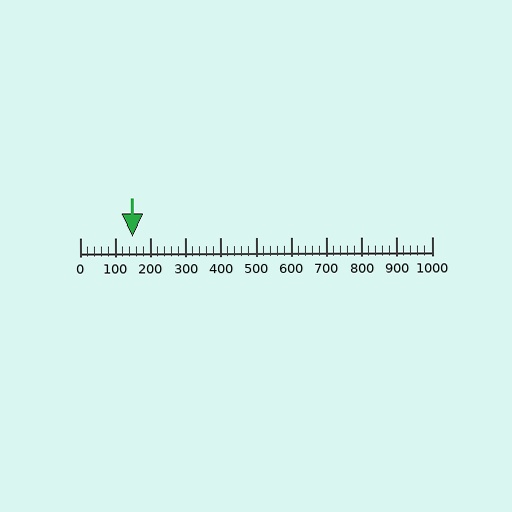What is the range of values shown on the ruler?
The ruler shows values from 0 to 1000.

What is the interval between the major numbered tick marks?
The major tick marks are spaced 100 units apart.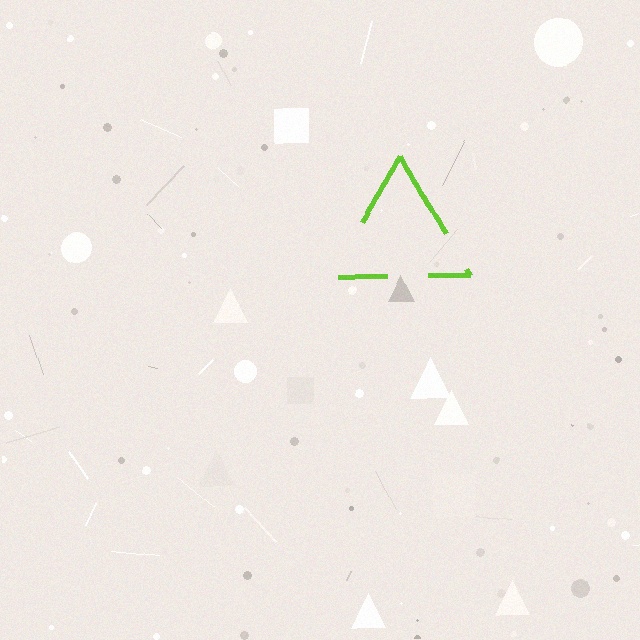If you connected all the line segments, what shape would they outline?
They would outline a triangle.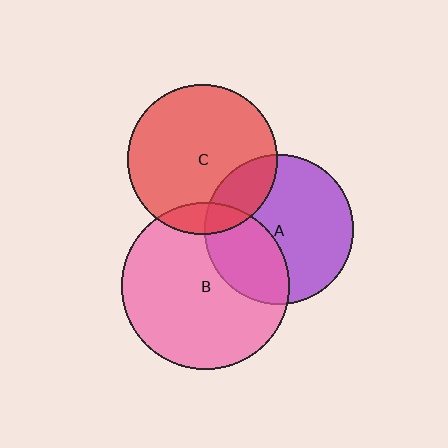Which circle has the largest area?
Circle B (pink).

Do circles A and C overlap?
Yes.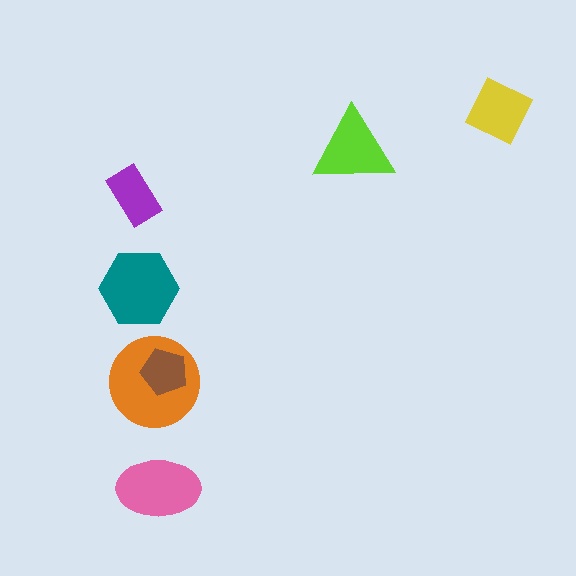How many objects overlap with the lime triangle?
0 objects overlap with the lime triangle.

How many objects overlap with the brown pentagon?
1 object overlaps with the brown pentagon.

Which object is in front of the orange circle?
The brown pentagon is in front of the orange circle.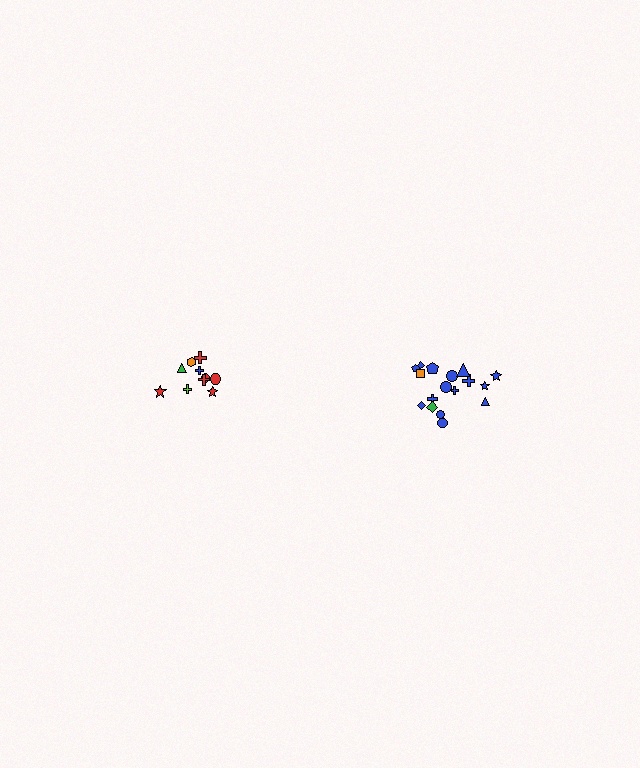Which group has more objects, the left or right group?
The right group.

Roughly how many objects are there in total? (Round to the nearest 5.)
Roughly 30 objects in total.